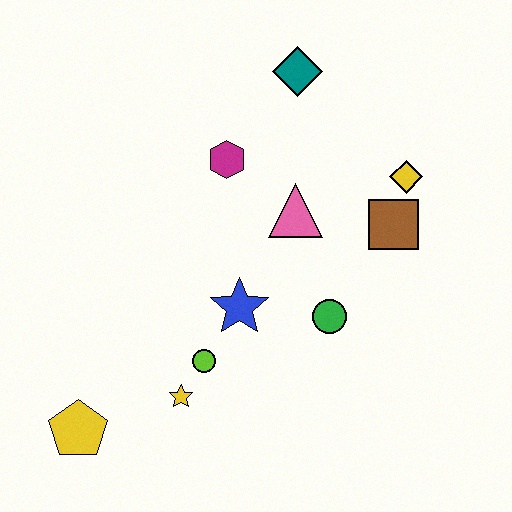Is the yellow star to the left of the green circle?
Yes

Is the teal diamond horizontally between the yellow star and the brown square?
Yes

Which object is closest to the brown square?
The yellow diamond is closest to the brown square.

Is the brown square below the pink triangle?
Yes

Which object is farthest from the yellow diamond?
The yellow pentagon is farthest from the yellow diamond.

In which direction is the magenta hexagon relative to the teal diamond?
The magenta hexagon is below the teal diamond.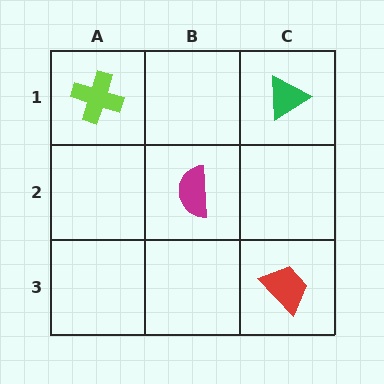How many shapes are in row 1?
2 shapes.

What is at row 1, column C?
A green triangle.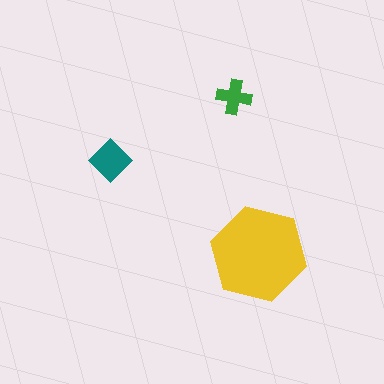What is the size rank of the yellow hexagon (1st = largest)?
1st.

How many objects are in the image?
There are 3 objects in the image.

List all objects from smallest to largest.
The green cross, the teal diamond, the yellow hexagon.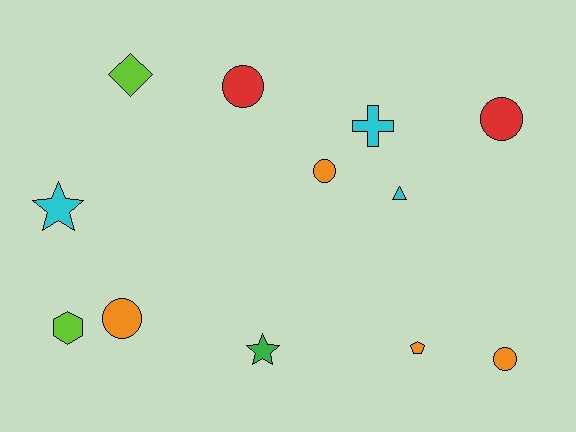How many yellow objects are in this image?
There are no yellow objects.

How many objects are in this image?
There are 12 objects.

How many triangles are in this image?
There is 1 triangle.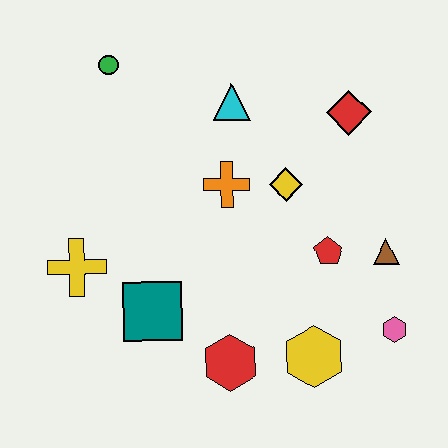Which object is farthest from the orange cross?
The pink hexagon is farthest from the orange cross.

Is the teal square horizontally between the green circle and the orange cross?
Yes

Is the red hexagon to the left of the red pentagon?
Yes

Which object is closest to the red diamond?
The yellow diamond is closest to the red diamond.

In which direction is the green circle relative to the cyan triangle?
The green circle is to the left of the cyan triangle.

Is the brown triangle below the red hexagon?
No